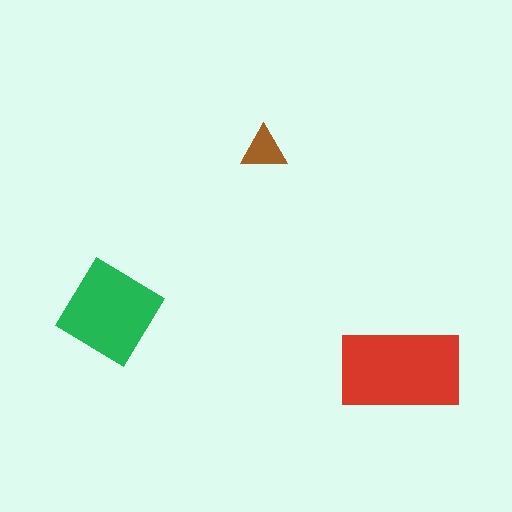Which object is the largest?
The red rectangle.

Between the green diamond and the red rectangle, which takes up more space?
The red rectangle.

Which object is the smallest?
The brown triangle.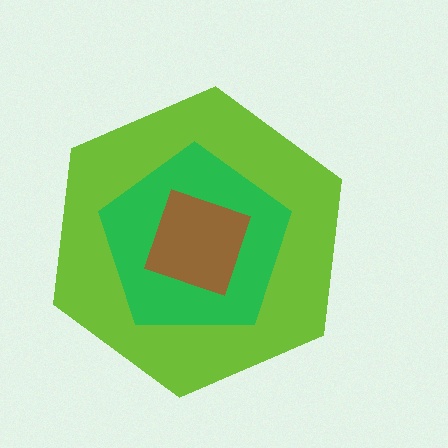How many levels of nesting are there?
3.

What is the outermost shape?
The lime hexagon.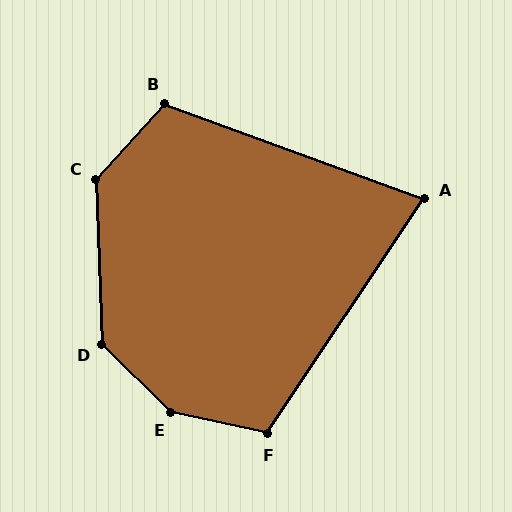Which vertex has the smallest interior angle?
A, at approximately 76 degrees.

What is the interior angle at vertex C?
Approximately 136 degrees (obtuse).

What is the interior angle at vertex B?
Approximately 112 degrees (obtuse).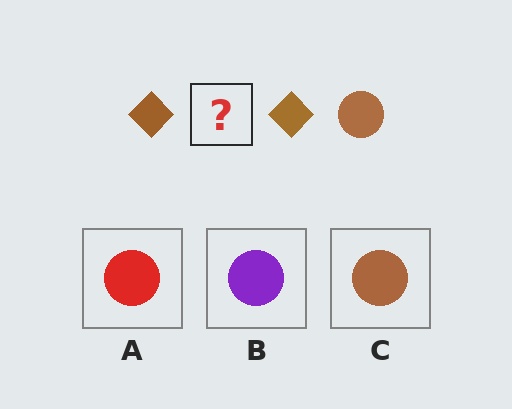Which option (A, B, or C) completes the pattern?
C.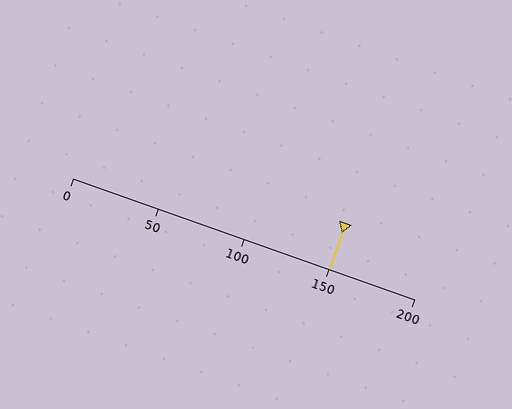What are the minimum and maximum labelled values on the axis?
The axis runs from 0 to 200.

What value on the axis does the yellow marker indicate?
The marker indicates approximately 150.